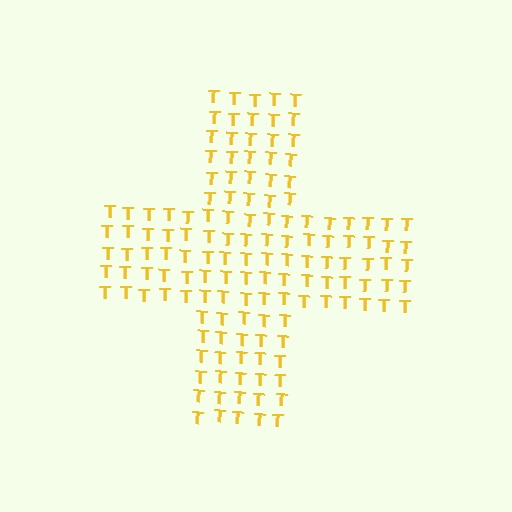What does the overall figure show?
The overall figure shows a cross.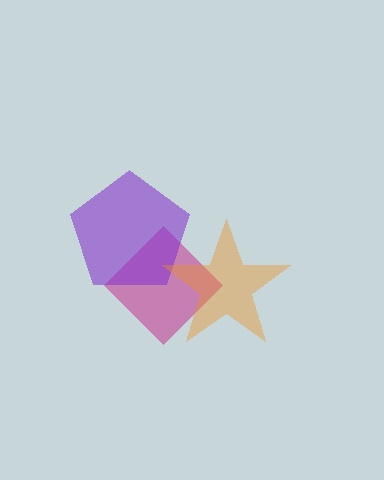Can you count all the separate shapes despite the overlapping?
Yes, there are 3 separate shapes.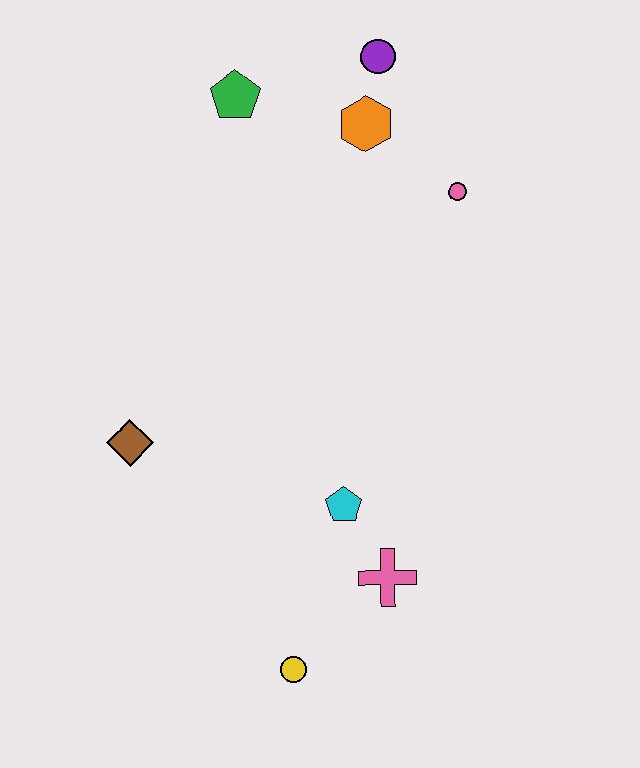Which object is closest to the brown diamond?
The cyan pentagon is closest to the brown diamond.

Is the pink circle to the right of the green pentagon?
Yes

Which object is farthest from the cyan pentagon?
The purple circle is farthest from the cyan pentagon.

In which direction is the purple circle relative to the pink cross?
The purple circle is above the pink cross.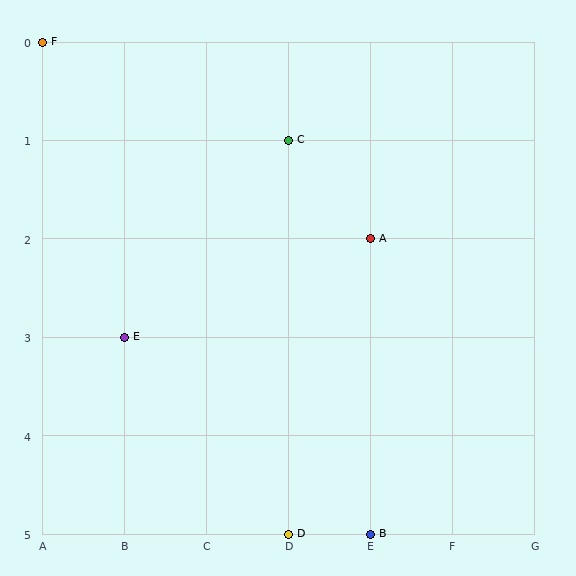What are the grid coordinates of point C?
Point C is at grid coordinates (D, 1).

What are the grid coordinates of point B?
Point B is at grid coordinates (E, 5).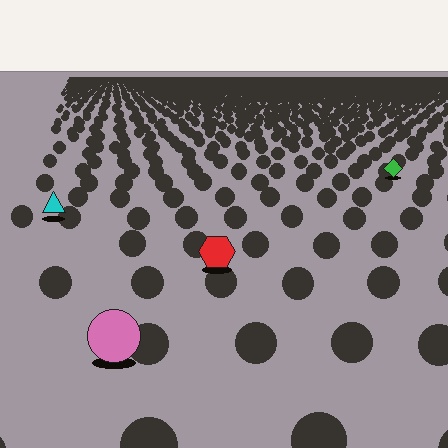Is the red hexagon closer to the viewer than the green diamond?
Yes. The red hexagon is closer — you can tell from the texture gradient: the ground texture is coarser near it.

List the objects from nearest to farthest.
From nearest to farthest: the pink circle, the red hexagon, the cyan triangle, the green diamond.